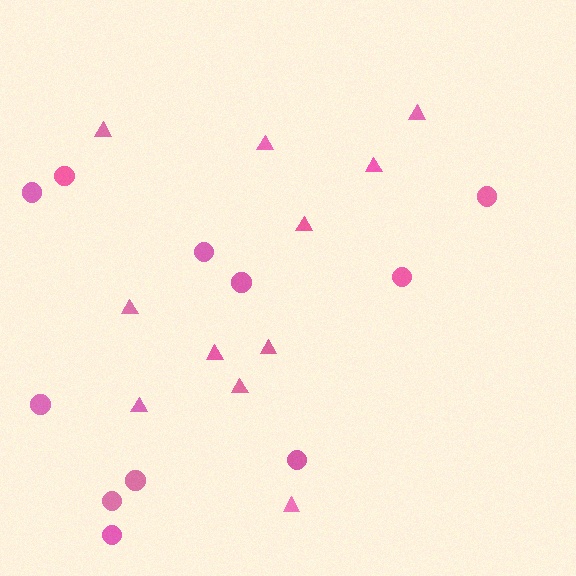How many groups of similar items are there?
There are 2 groups: one group of circles (11) and one group of triangles (11).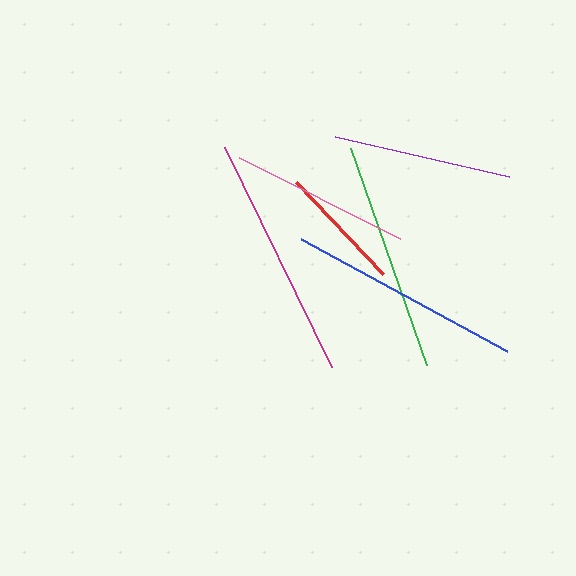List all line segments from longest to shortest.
From longest to shortest: magenta, blue, green, pink, purple, red.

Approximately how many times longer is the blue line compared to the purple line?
The blue line is approximately 1.3 times the length of the purple line.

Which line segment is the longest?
The magenta line is the longest at approximately 245 pixels.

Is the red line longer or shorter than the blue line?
The blue line is longer than the red line.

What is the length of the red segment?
The red segment is approximately 127 pixels long.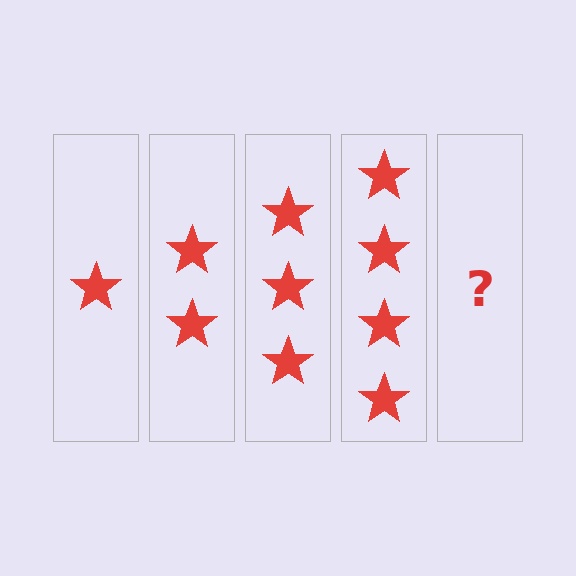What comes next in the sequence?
The next element should be 5 stars.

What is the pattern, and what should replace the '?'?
The pattern is that each step adds one more star. The '?' should be 5 stars.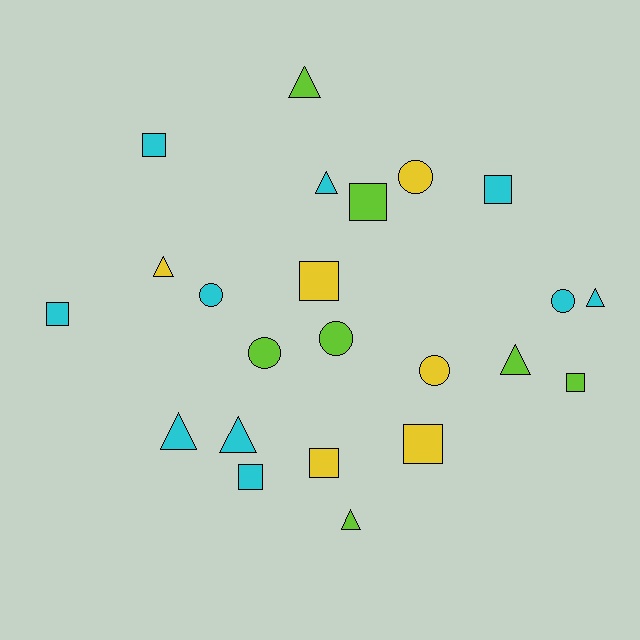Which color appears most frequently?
Cyan, with 10 objects.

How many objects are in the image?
There are 23 objects.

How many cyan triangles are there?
There are 4 cyan triangles.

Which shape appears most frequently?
Square, with 9 objects.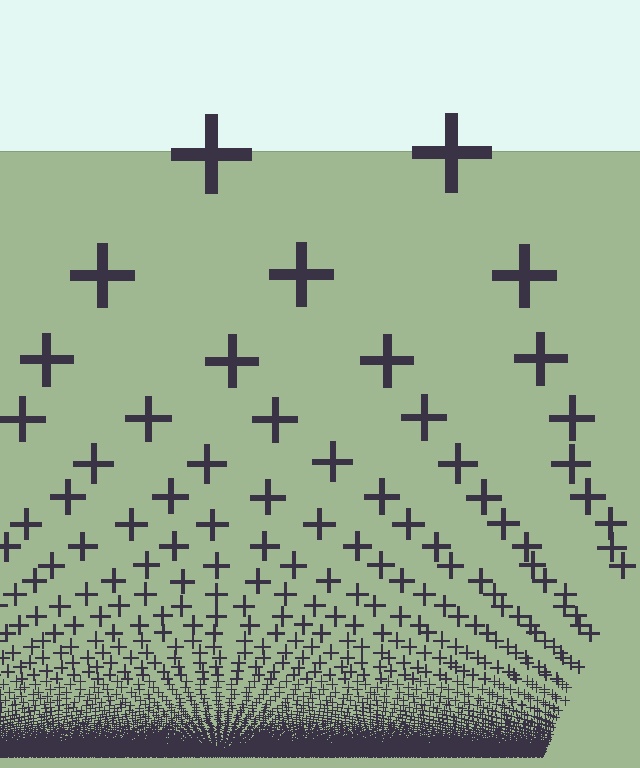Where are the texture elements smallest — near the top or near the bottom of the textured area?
Near the bottom.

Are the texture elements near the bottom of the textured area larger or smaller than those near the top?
Smaller. The gradient is inverted — elements near the bottom are smaller and denser.